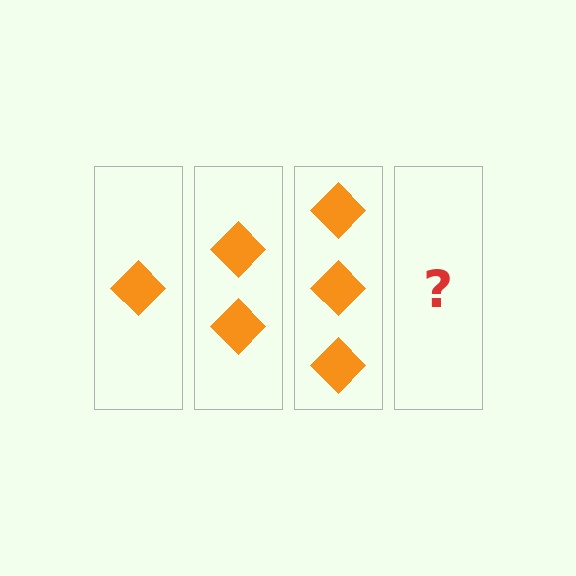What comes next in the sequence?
The next element should be 4 diamonds.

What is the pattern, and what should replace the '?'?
The pattern is that each step adds one more diamond. The '?' should be 4 diamonds.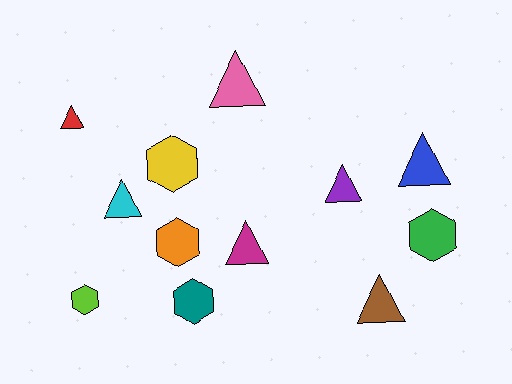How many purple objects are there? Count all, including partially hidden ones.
There is 1 purple object.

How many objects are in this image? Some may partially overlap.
There are 12 objects.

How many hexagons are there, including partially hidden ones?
There are 5 hexagons.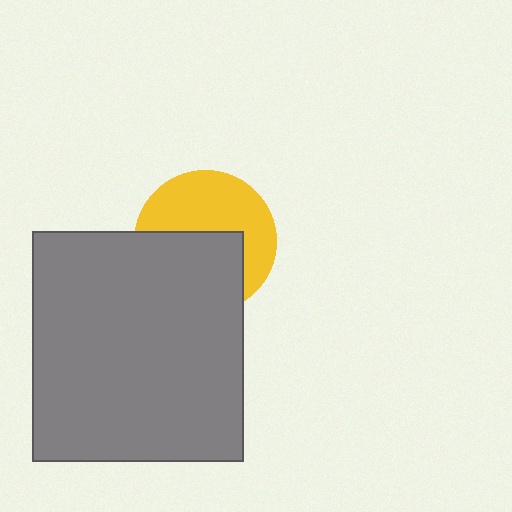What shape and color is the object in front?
The object in front is a gray rectangle.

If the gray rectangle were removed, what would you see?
You would see the complete yellow circle.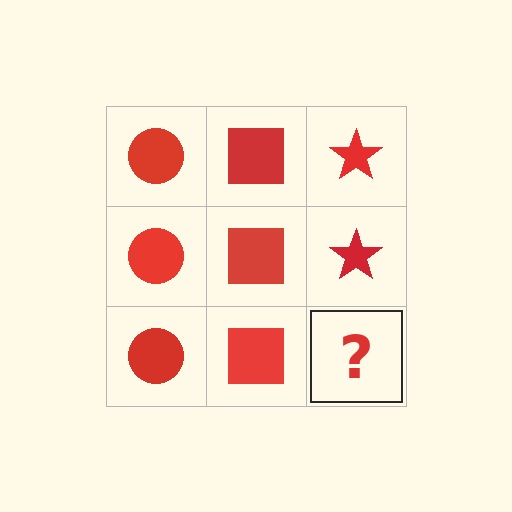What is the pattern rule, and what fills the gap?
The rule is that each column has a consistent shape. The gap should be filled with a red star.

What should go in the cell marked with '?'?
The missing cell should contain a red star.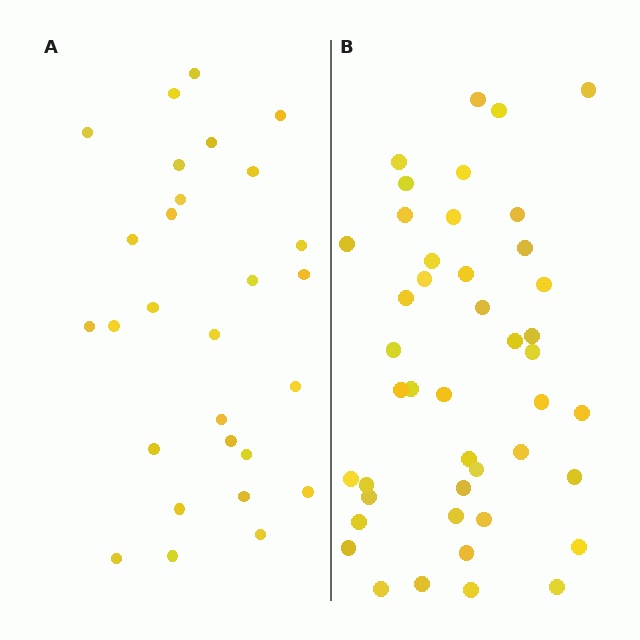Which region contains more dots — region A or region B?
Region B (the right region) has more dots.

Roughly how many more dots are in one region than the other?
Region B has approximately 15 more dots than region A.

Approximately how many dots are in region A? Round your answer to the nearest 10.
About 30 dots. (The exact count is 28, which rounds to 30.)